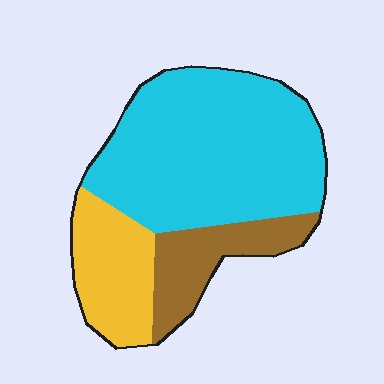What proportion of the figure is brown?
Brown takes up about one sixth (1/6) of the figure.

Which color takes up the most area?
Cyan, at roughly 60%.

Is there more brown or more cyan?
Cyan.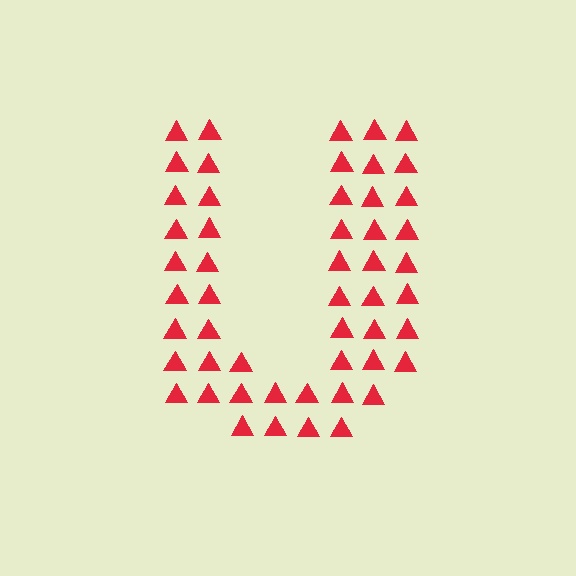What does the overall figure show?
The overall figure shows the letter U.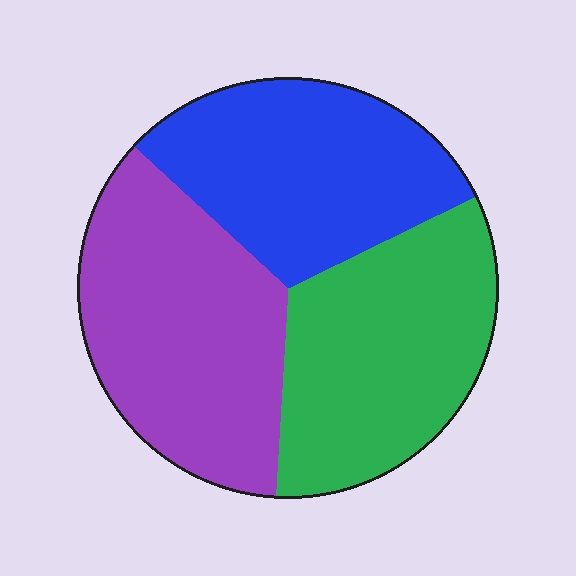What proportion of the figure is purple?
Purple takes up about three eighths (3/8) of the figure.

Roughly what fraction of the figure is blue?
Blue takes up about one third (1/3) of the figure.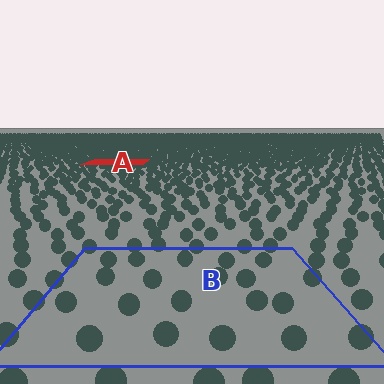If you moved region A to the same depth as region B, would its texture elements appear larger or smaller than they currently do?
They would appear larger. At a closer depth, the same texture elements are projected at a bigger on-screen size.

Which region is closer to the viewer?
Region B is closer. The texture elements there are larger and more spread out.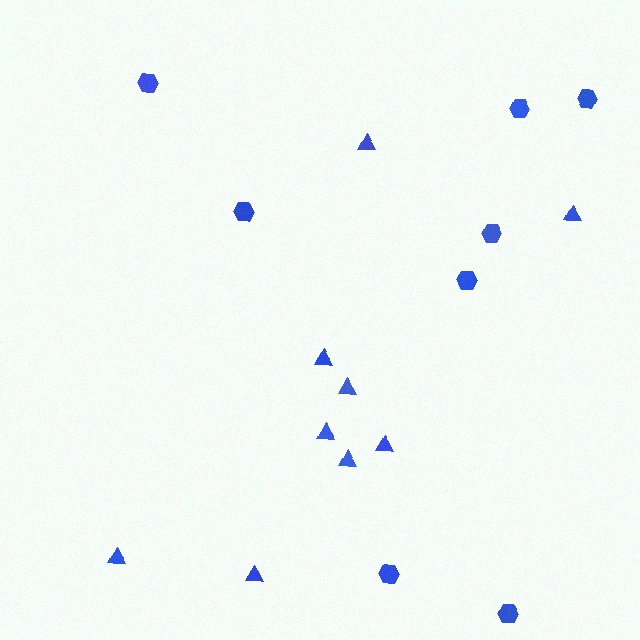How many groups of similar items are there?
There are 2 groups: one group of triangles (9) and one group of hexagons (8).